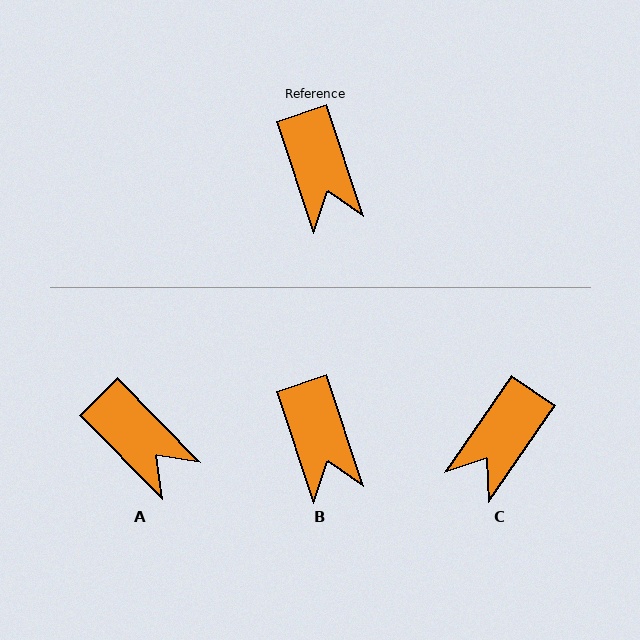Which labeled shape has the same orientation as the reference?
B.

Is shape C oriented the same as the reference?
No, it is off by about 53 degrees.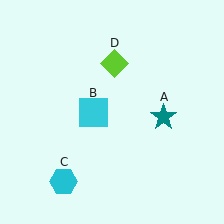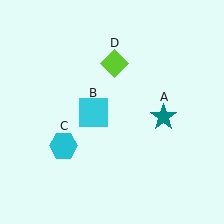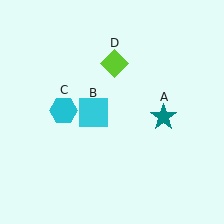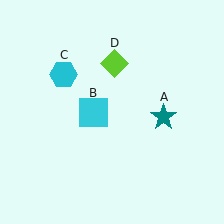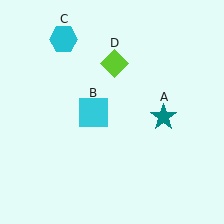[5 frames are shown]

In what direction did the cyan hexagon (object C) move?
The cyan hexagon (object C) moved up.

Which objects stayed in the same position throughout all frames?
Teal star (object A) and cyan square (object B) and lime diamond (object D) remained stationary.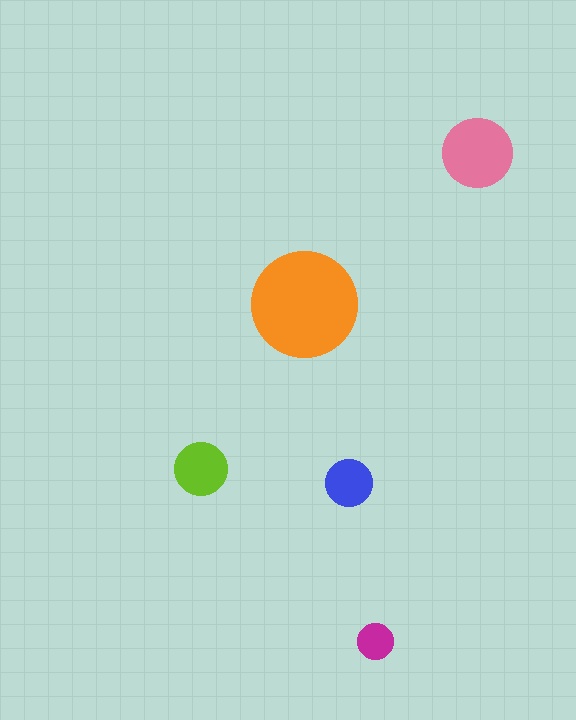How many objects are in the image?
There are 5 objects in the image.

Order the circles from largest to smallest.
the orange one, the pink one, the lime one, the blue one, the magenta one.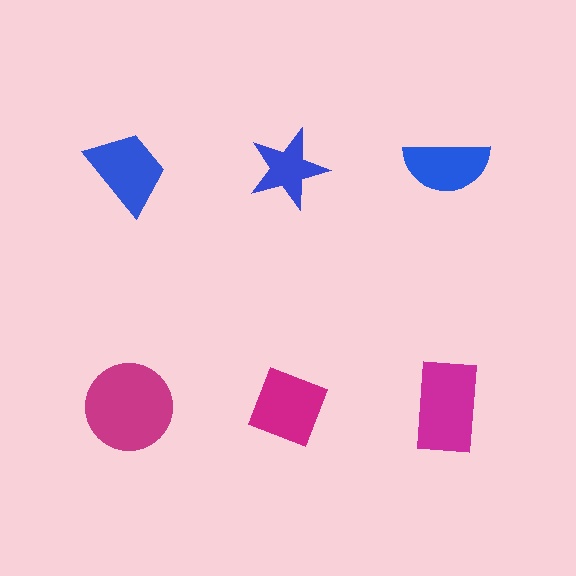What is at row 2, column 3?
A magenta rectangle.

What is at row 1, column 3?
A blue semicircle.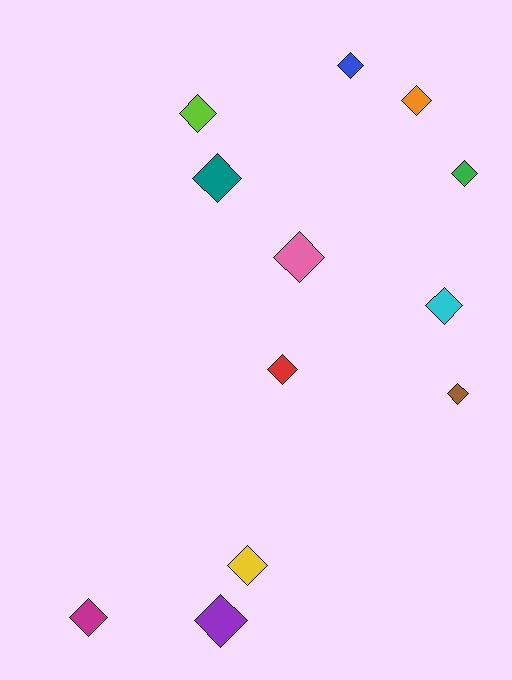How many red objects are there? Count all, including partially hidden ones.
There is 1 red object.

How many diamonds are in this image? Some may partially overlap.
There are 12 diamonds.